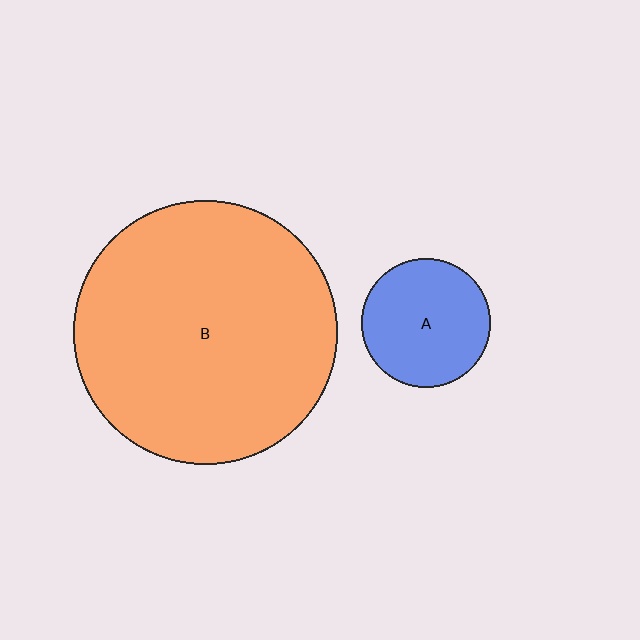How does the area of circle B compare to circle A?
Approximately 4.2 times.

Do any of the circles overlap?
No, none of the circles overlap.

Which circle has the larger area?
Circle B (orange).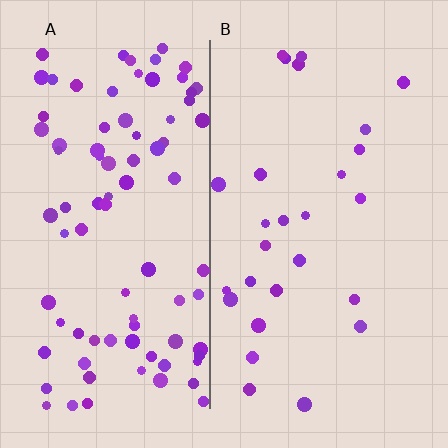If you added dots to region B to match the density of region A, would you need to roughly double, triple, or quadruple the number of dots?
Approximately triple.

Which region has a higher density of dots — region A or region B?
A (the left).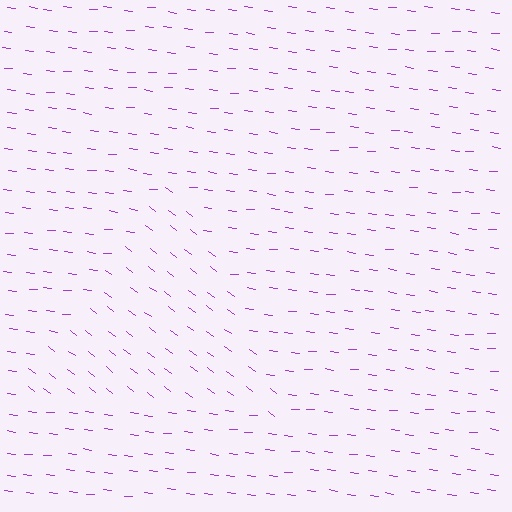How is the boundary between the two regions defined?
The boundary is defined purely by a change in line orientation (approximately 31 degrees difference). All lines are the same color and thickness.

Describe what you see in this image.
The image is filled with small purple line segments. A triangle region in the image has lines oriented differently from the surrounding lines, creating a visible texture boundary.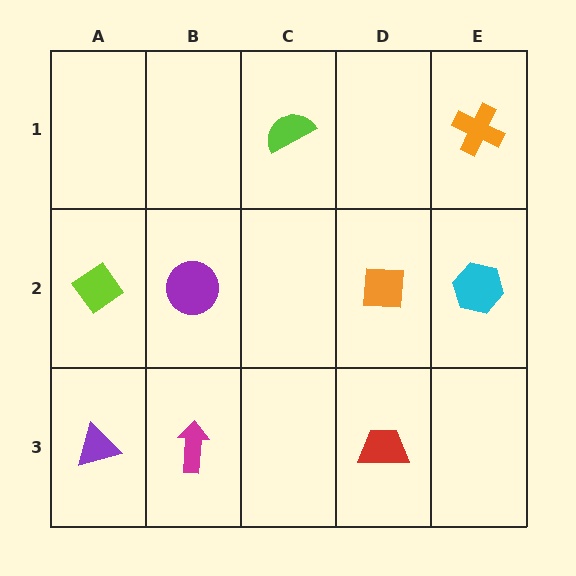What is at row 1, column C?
A lime semicircle.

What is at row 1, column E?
An orange cross.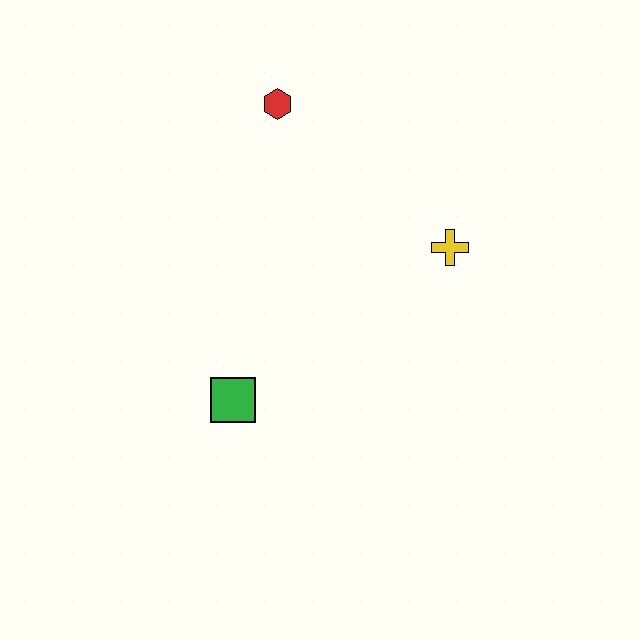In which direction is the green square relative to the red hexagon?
The green square is below the red hexagon.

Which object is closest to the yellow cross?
The red hexagon is closest to the yellow cross.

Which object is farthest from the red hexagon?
The green square is farthest from the red hexagon.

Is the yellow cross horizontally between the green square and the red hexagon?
No